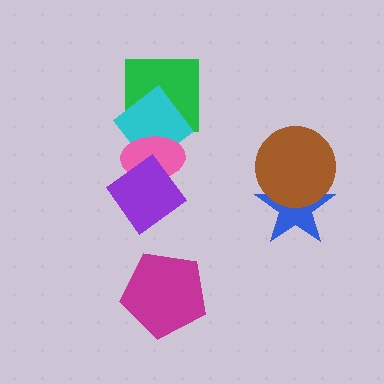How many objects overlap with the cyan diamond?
2 objects overlap with the cyan diamond.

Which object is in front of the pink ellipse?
The purple diamond is in front of the pink ellipse.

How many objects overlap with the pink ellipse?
2 objects overlap with the pink ellipse.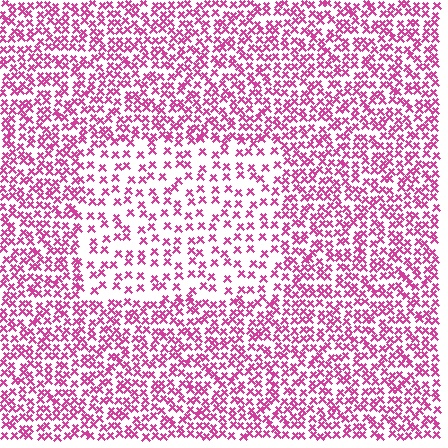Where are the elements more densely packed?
The elements are more densely packed outside the rectangle boundary.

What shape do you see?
I see a rectangle.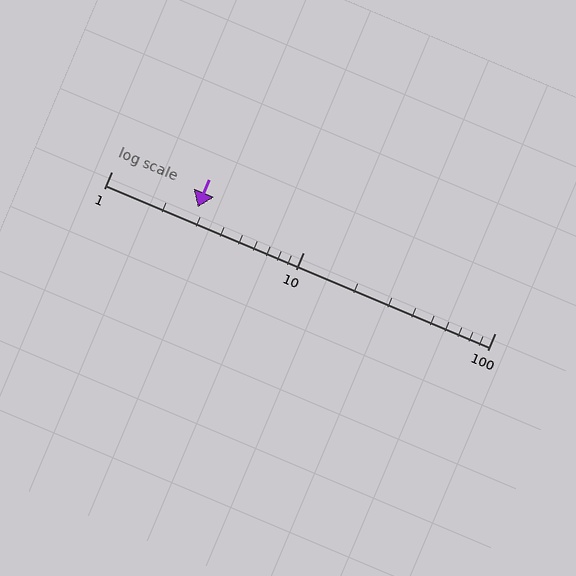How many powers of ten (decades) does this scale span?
The scale spans 2 decades, from 1 to 100.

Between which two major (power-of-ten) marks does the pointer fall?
The pointer is between 1 and 10.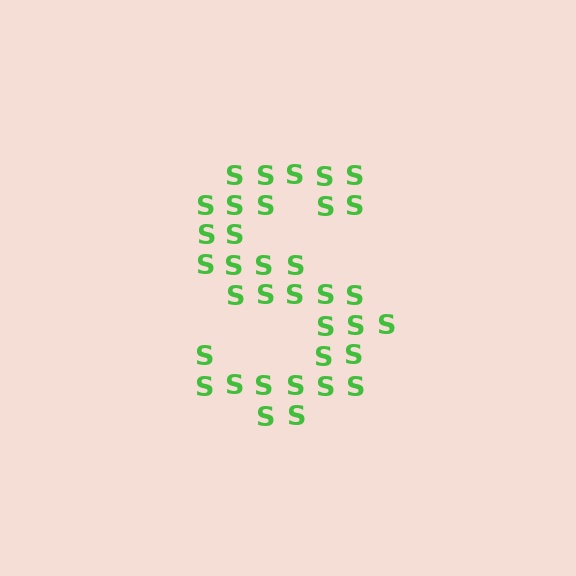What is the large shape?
The large shape is the letter S.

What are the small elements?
The small elements are letter S's.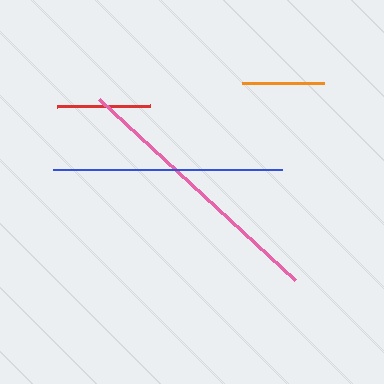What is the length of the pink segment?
The pink segment is approximately 267 pixels long.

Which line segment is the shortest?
The orange line is the shortest at approximately 82 pixels.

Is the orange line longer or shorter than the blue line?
The blue line is longer than the orange line.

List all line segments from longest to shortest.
From longest to shortest: pink, blue, red, orange.